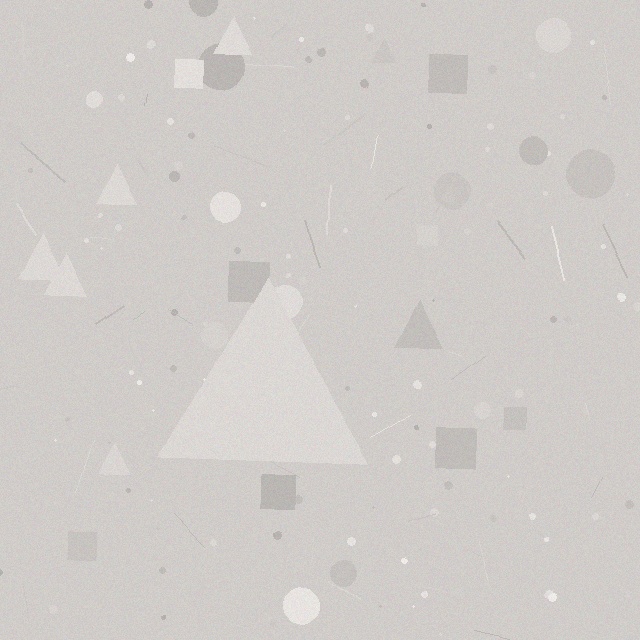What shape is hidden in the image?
A triangle is hidden in the image.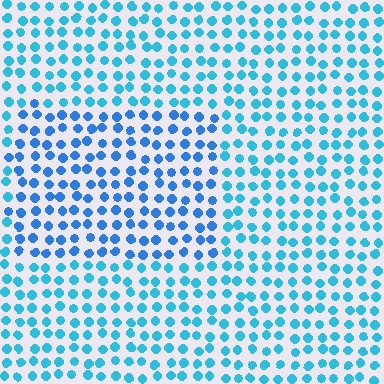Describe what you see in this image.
The image is filled with small cyan elements in a uniform arrangement. A rectangle-shaped region is visible where the elements are tinted to a slightly different hue, forming a subtle color boundary.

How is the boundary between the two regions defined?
The boundary is defined purely by a slight shift in hue (about 23 degrees). Spacing, size, and orientation are identical on both sides.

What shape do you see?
I see a rectangle.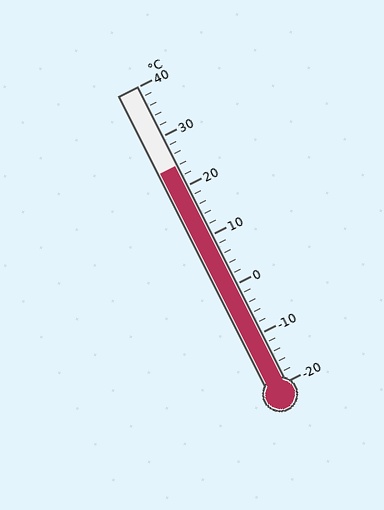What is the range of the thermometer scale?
The thermometer scale ranges from -20°C to 40°C.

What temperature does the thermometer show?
The thermometer shows approximately 24°C.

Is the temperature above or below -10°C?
The temperature is above -10°C.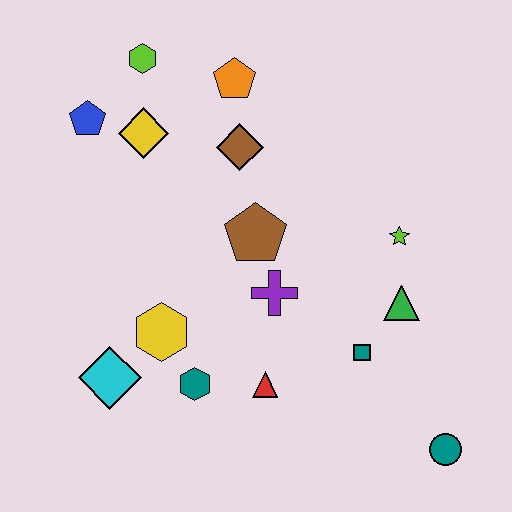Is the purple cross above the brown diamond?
No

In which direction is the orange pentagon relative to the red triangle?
The orange pentagon is above the red triangle.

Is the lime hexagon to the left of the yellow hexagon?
Yes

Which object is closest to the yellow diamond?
The blue pentagon is closest to the yellow diamond.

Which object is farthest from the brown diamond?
The teal circle is farthest from the brown diamond.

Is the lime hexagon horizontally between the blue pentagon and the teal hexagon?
Yes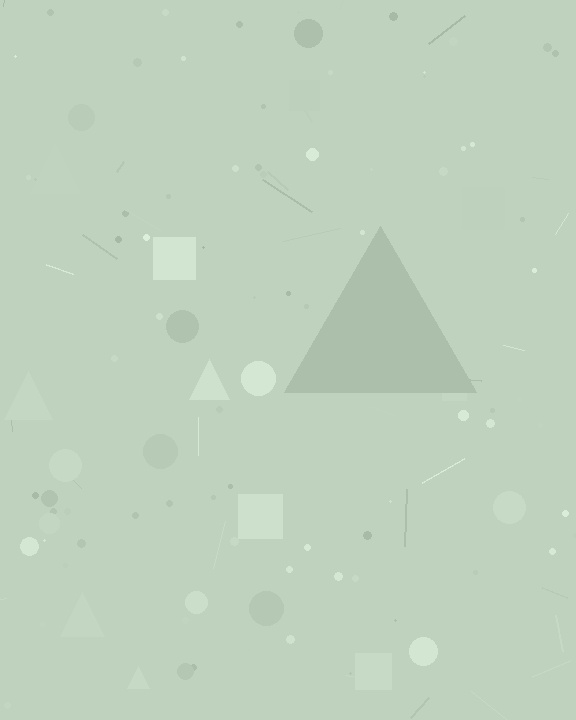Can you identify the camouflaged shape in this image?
The camouflaged shape is a triangle.